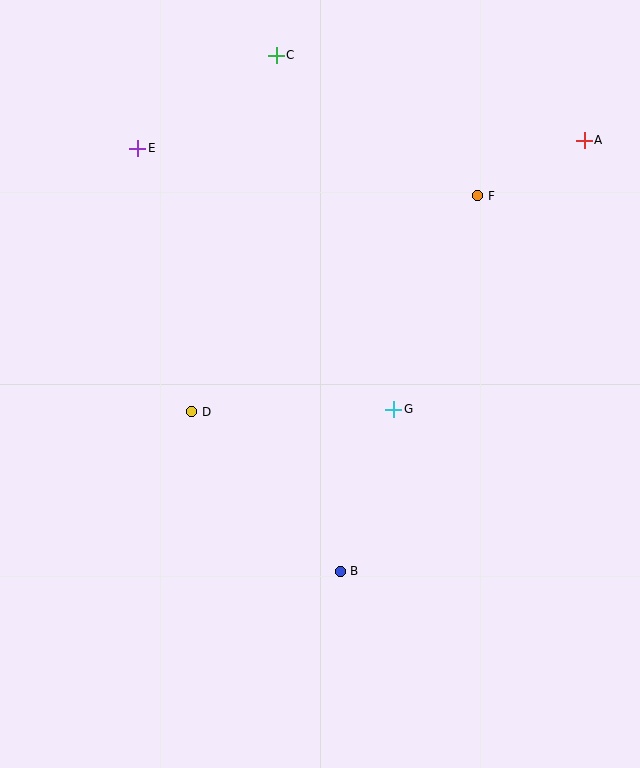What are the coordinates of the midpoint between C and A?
The midpoint between C and A is at (430, 98).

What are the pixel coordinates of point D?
Point D is at (192, 412).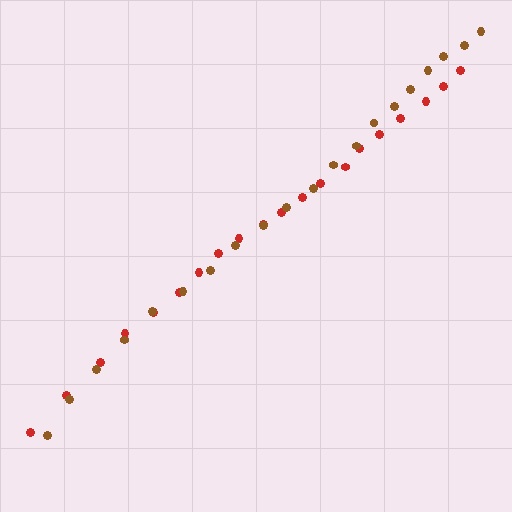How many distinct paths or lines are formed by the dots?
There are 2 distinct paths.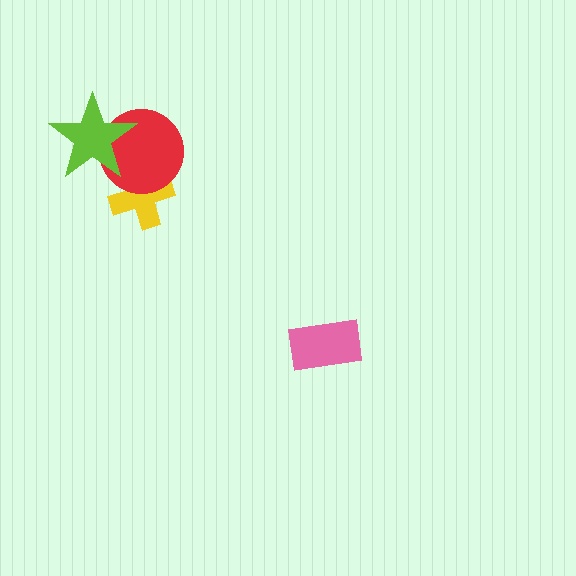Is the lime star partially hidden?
No, no other shape covers it.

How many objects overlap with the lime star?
1 object overlaps with the lime star.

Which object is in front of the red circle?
The lime star is in front of the red circle.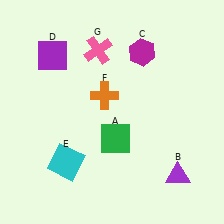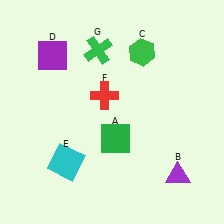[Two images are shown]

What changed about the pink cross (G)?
In Image 1, G is pink. In Image 2, it changed to green.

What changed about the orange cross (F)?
In Image 1, F is orange. In Image 2, it changed to red.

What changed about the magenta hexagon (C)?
In Image 1, C is magenta. In Image 2, it changed to green.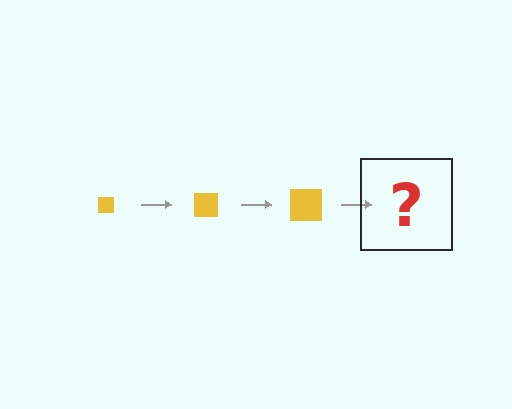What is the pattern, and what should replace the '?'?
The pattern is that the square gets progressively larger each step. The '?' should be a yellow square, larger than the previous one.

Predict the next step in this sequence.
The next step is a yellow square, larger than the previous one.